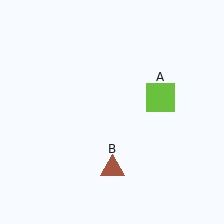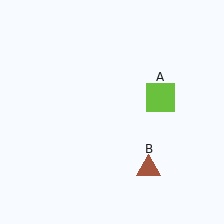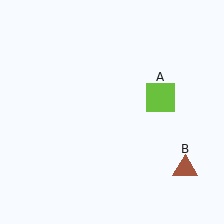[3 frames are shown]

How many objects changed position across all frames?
1 object changed position: brown triangle (object B).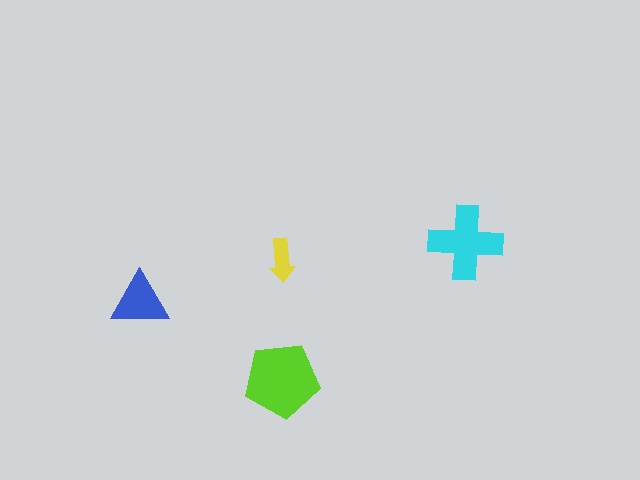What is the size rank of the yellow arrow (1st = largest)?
4th.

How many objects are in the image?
There are 4 objects in the image.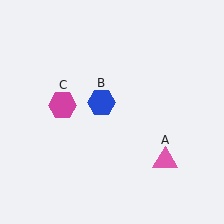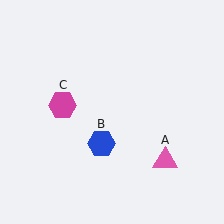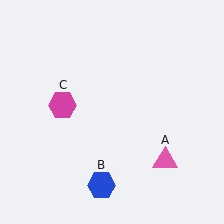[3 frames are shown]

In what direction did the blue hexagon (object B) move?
The blue hexagon (object B) moved down.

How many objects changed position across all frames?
1 object changed position: blue hexagon (object B).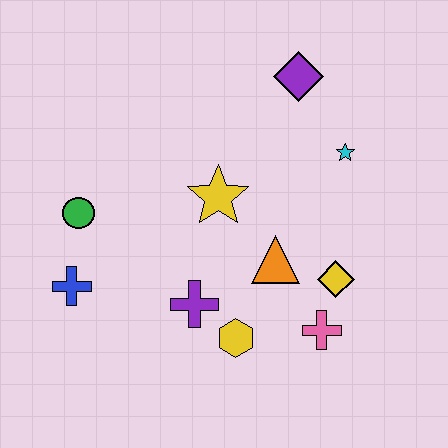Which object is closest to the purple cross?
The yellow hexagon is closest to the purple cross.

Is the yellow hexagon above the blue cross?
No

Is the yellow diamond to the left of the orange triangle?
No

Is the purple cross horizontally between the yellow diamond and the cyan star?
No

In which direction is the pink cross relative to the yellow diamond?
The pink cross is below the yellow diamond.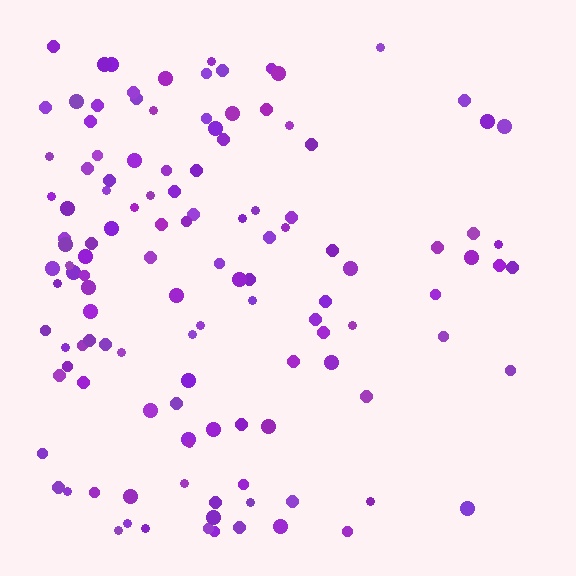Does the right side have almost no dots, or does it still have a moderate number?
Still a moderate number, just noticeably fewer than the left.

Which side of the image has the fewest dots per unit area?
The right.